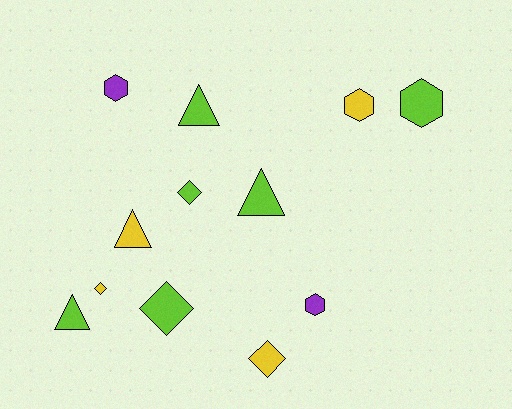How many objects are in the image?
There are 12 objects.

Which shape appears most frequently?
Diamond, with 4 objects.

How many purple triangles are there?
There are no purple triangles.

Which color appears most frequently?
Lime, with 6 objects.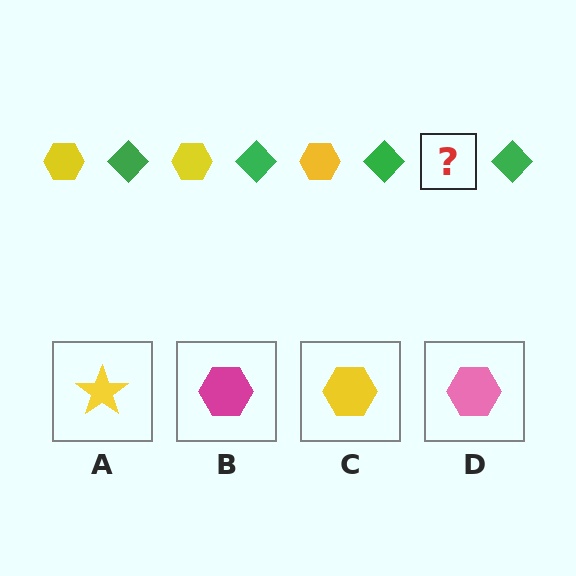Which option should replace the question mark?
Option C.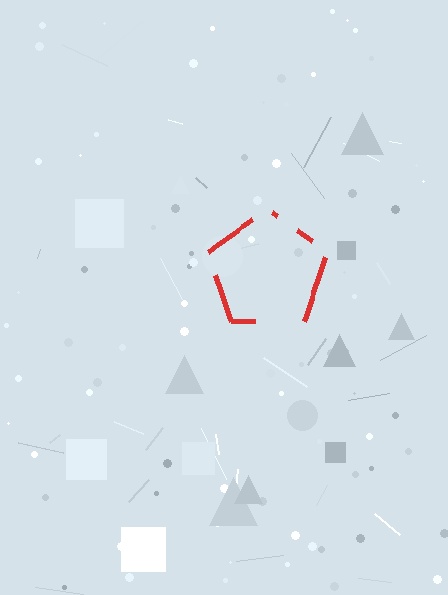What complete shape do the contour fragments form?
The contour fragments form a pentagon.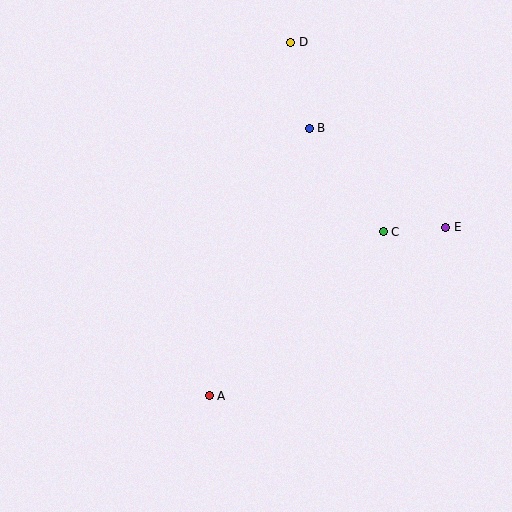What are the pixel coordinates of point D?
Point D is at (291, 42).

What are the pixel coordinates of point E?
Point E is at (446, 227).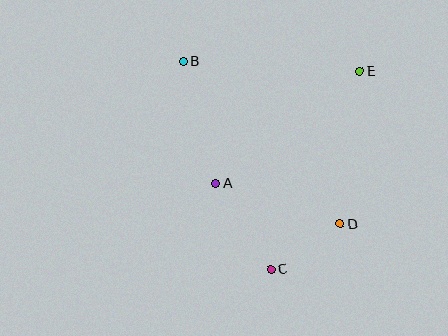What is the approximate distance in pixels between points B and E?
The distance between B and E is approximately 177 pixels.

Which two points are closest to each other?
Points C and D are closest to each other.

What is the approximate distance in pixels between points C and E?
The distance between C and E is approximately 217 pixels.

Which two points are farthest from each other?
Points B and D are farthest from each other.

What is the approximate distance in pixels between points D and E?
The distance between D and E is approximately 154 pixels.